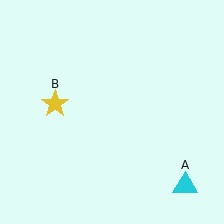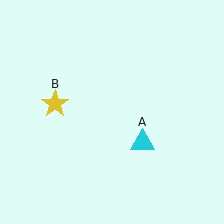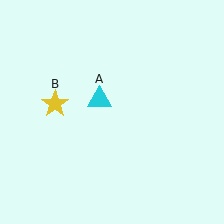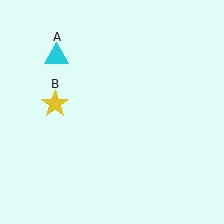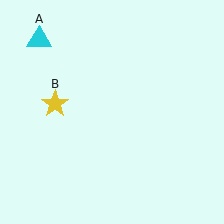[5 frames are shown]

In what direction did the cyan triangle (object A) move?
The cyan triangle (object A) moved up and to the left.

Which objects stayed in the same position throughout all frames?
Yellow star (object B) remained stationary.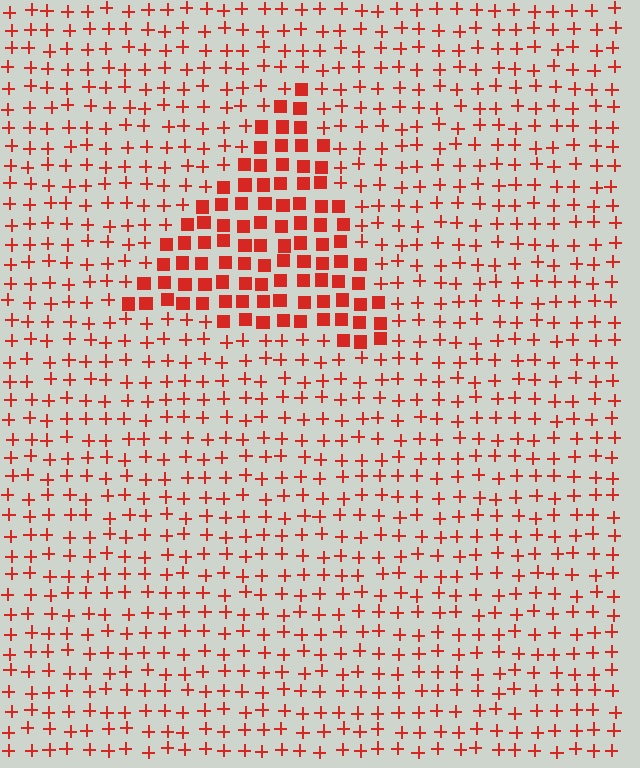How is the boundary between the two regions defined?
The boundary is defined by a change in element shape: squares inside vs. plus signs outside. All elements share the same color and spacing.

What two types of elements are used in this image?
The image uses squares inside the triangle region and plus signs outside it.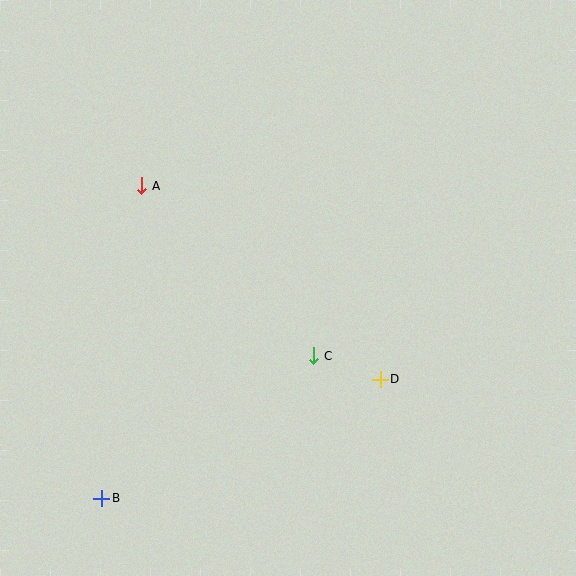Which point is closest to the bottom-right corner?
Point D is closest to the bottom-right corner.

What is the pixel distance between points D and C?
The distance between D and C is 70 pixels.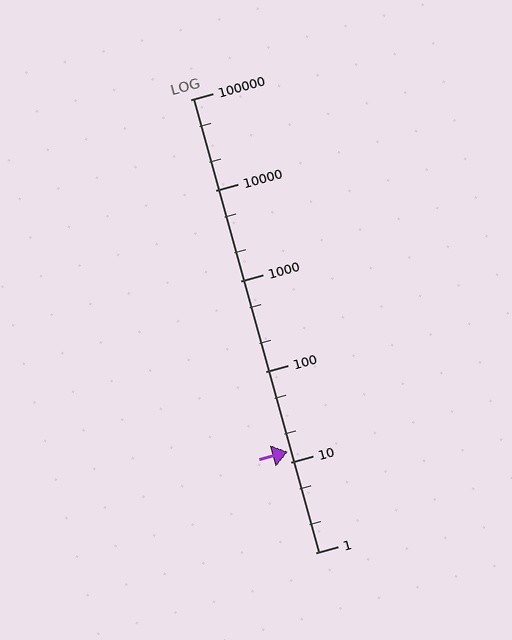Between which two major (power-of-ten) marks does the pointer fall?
The pointer is between 10 and 100.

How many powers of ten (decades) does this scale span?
The scale spans 5 decades, from 1 to 100000.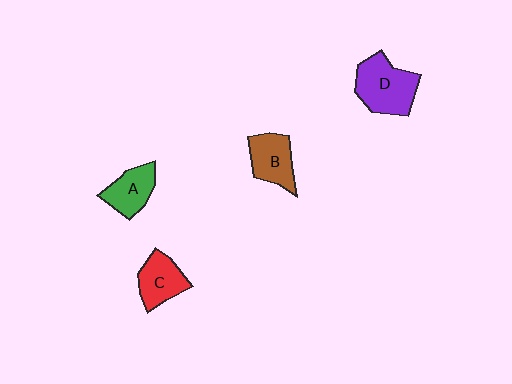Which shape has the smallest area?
Shape A (green).